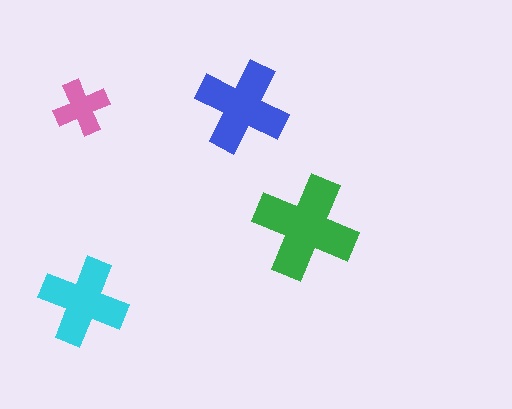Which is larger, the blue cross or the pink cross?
The blue one.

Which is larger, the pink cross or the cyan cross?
The cyan one.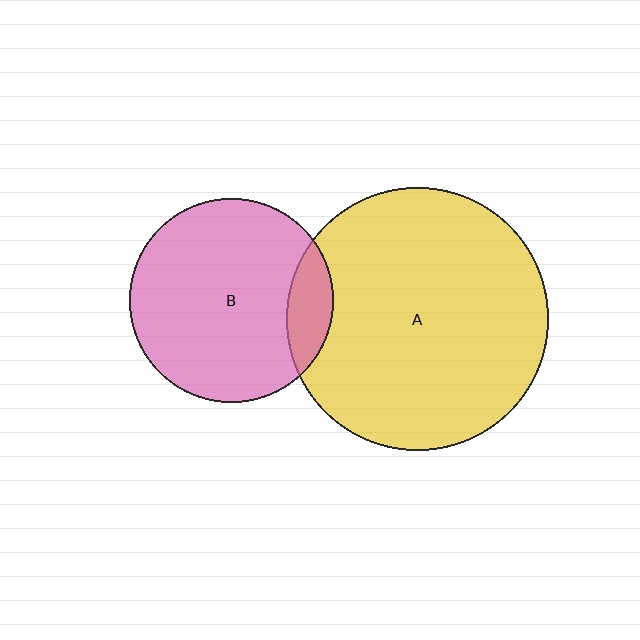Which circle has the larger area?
Circle A (yellow).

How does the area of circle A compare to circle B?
Approximately 1.6 times.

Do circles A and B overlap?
Yes.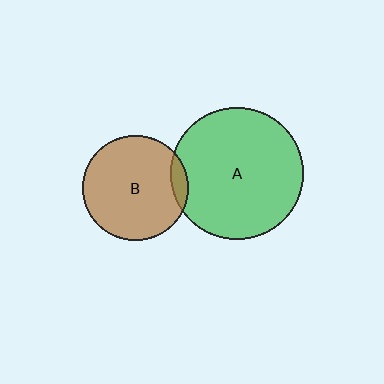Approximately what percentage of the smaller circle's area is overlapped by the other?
Approximately 5%.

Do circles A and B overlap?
Yes.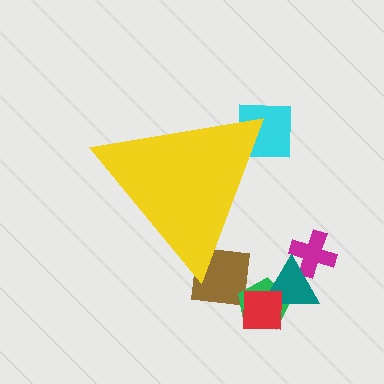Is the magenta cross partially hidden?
No, the magenta cross is fully visible.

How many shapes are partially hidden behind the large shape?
2 shapes are partially hidden.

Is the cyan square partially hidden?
Yes, the cyan square is partially hidden behind the yellow triangle.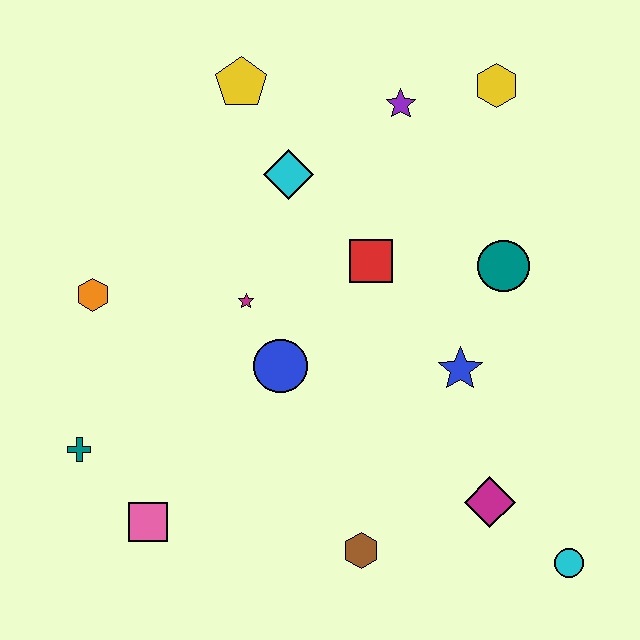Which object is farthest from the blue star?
The teal cross is farthest from the blue star.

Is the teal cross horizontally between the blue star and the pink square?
No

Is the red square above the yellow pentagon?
No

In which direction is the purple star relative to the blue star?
The purple star is above the blue star.